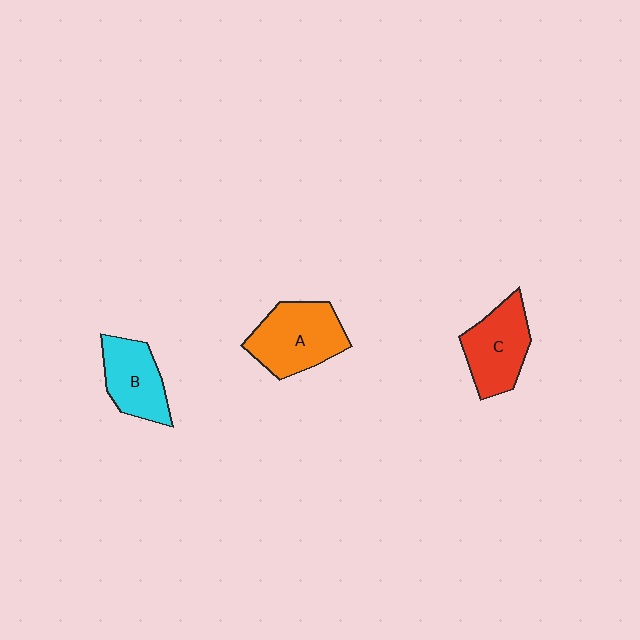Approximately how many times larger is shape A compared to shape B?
Approximately 1.3 times.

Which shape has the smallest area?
Shape B (cyan).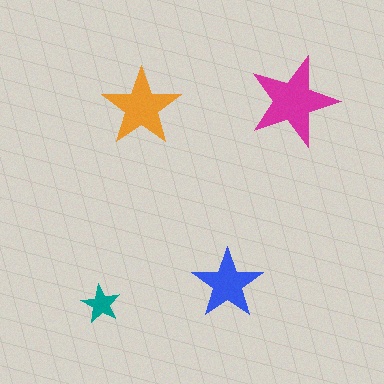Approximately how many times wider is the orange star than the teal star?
About 2 times wider.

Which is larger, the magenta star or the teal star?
The magenta one.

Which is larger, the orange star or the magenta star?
The magenta one.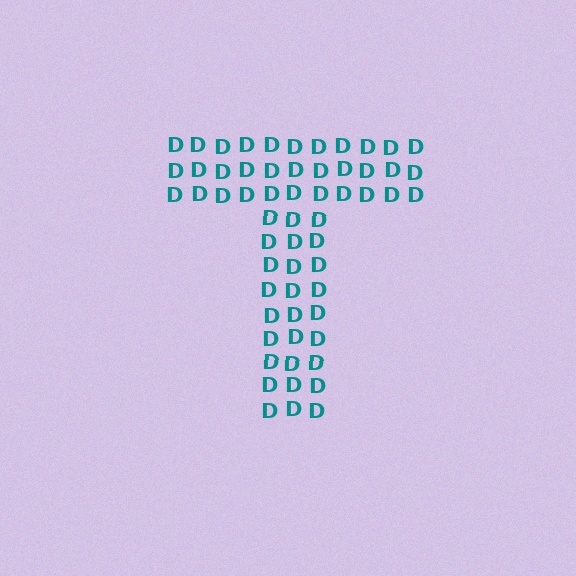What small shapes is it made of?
It is made of small letter D's.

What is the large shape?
The large shape is the letter T.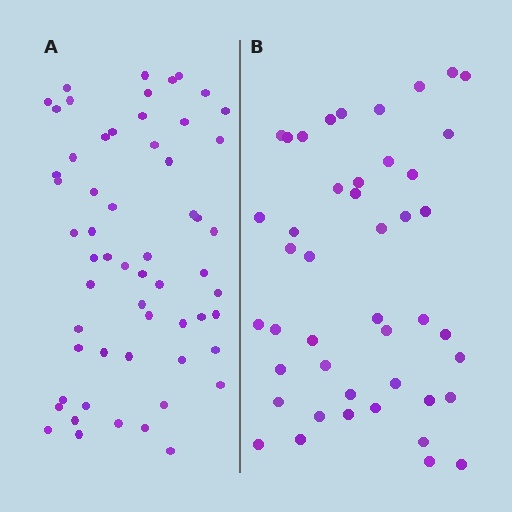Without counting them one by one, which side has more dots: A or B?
Region A (the left region) has more dots.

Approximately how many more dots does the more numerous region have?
Region A has approximately 15 more dots than region B.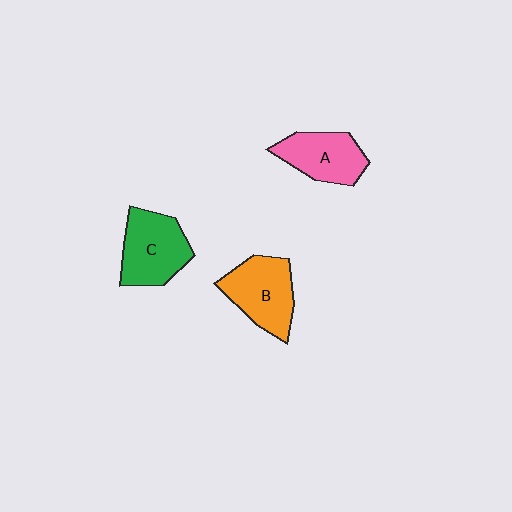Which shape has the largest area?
Shape C (green).